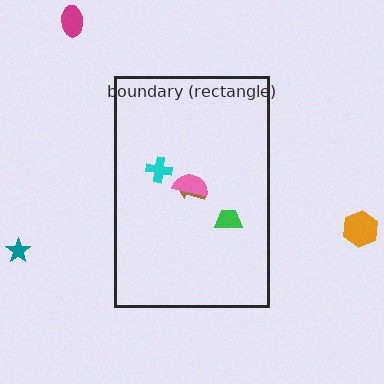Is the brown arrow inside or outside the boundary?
Inside.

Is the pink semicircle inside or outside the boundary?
Inside.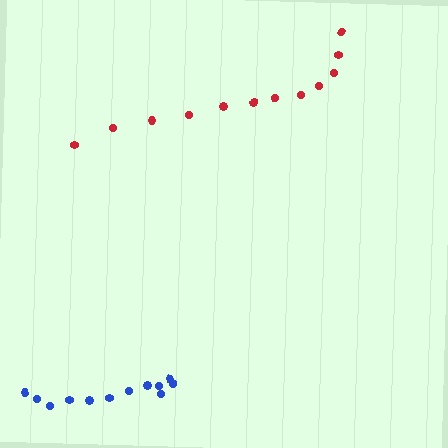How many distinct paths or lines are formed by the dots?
There are 2 distinct paths.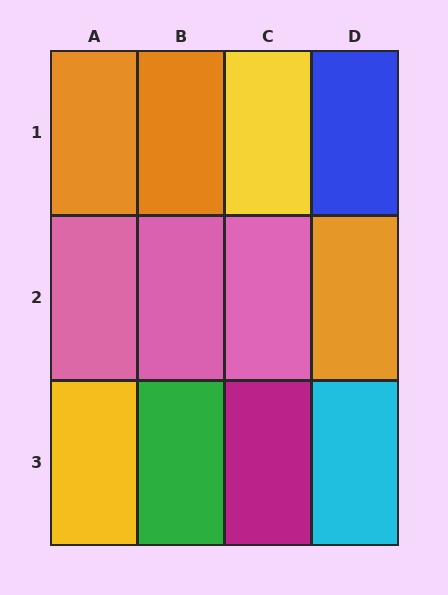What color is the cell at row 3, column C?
Magenta.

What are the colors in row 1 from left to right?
Orange, orange, yellow, blue.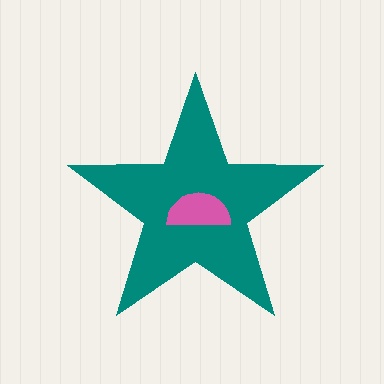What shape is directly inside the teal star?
The pink semicircle.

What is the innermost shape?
The pink semicircle.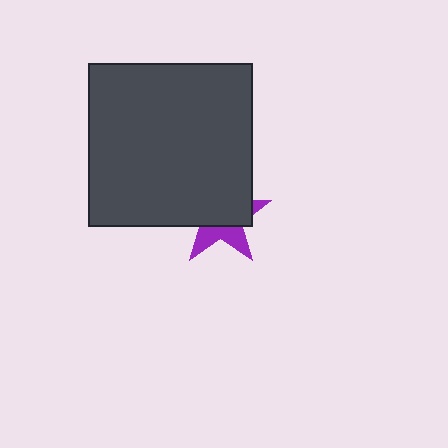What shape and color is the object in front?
The object in front is a dark gray square.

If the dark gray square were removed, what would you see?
You would see the complete purple star.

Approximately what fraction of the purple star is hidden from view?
Roughly 65% of the purple star is hidden behind the dark gray square.